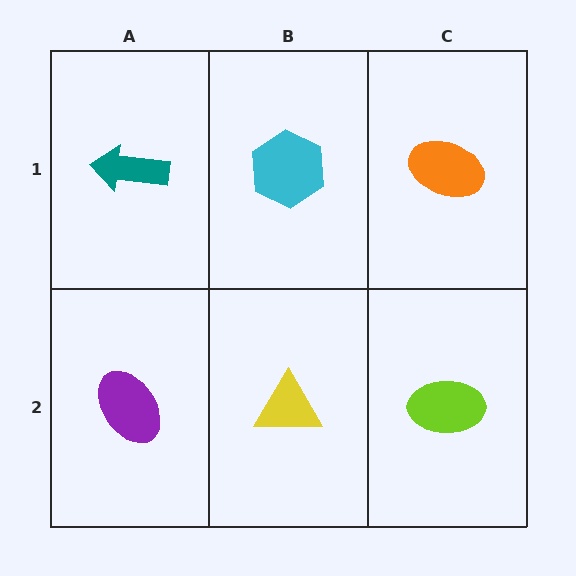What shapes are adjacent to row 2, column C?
An orange ellipse (row 1, column C), a yellow triangle (row 2, column B).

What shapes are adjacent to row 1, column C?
A lime ellipse (row 2, column C), a cyan hexagon (row 1, column B).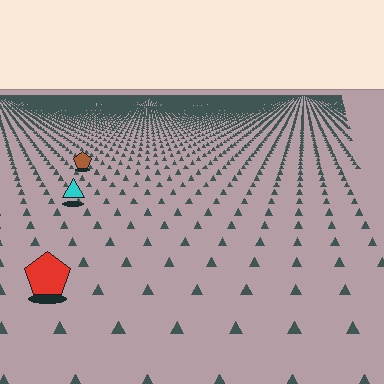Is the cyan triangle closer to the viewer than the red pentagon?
No. The red pentagon is closer — you can tell from the texture gradient: the ground texture is coarser near it.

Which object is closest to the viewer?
The red pentagon is closest. The texture marks near it are larger and more spread out.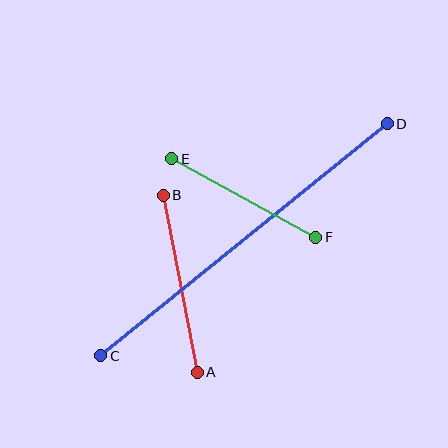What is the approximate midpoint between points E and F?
The midpoint is at approximately (244, 198) pixels.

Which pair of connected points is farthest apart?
Points C and D are farthest apart.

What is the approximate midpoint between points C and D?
The midpoint is at approximately (244, 240) pixels.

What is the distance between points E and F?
The distance is approximately 164 pixels.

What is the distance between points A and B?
The distance is approximately 180 pixels.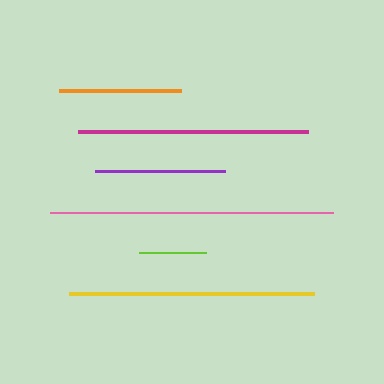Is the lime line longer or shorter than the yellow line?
The yellow line is longer than the lime line.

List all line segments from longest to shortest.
From longest to shortest: pink, yellow, magenta, purple, orange, lime.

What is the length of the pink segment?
The pink segment is approximately 284 pixels long.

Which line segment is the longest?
The pink line is the longest at approximately 284 pixels.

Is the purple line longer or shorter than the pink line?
The pink line is longer than the purple line.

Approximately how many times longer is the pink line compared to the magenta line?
The pink line is approximately 1.2 times the length of the magenta line.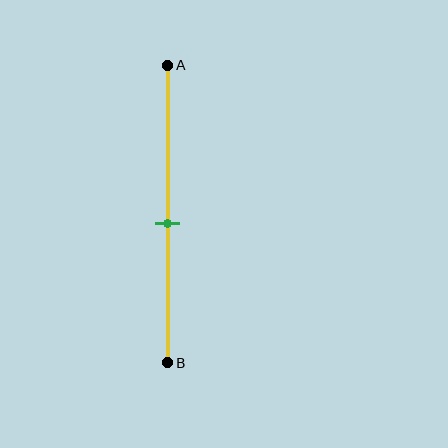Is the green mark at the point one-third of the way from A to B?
No, the mark is at about 55% from A, not at the 33% one-third point.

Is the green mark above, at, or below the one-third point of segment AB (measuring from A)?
The green mark is below the one-third point of segment AB.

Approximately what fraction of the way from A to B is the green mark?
The green mark is approximately 55% of the way from A to B.